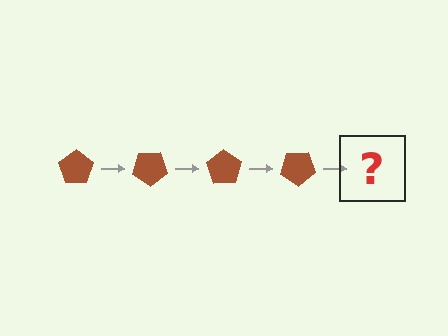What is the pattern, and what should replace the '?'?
The pattern is that the pentagon rotates 35 degrees each step. The '?' should be a brown pentagon rotated 140 degrees.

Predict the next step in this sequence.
The next step is a brown pentagon rotated 140 degrees.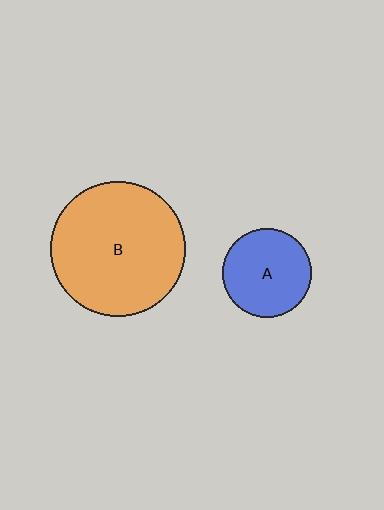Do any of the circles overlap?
No, none of the circles overlap.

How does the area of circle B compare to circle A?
Approximately 2.3 times.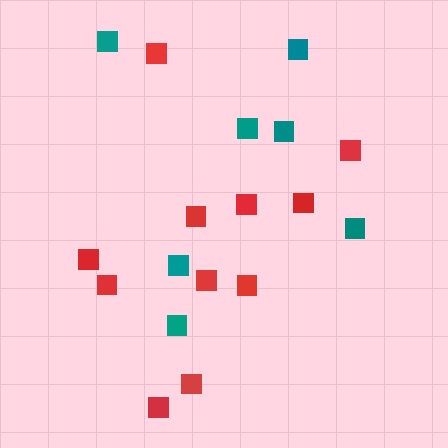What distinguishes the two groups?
There are 2 groups: one group of red squares (11) and one group of teal squares (7).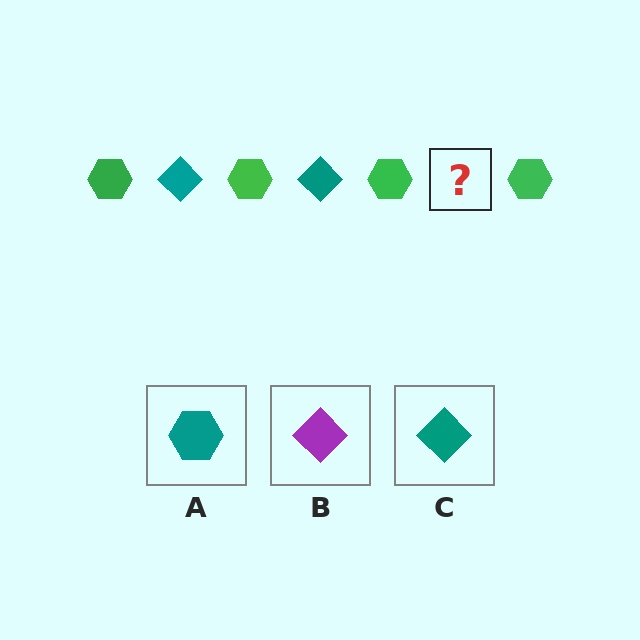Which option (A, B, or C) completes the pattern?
C.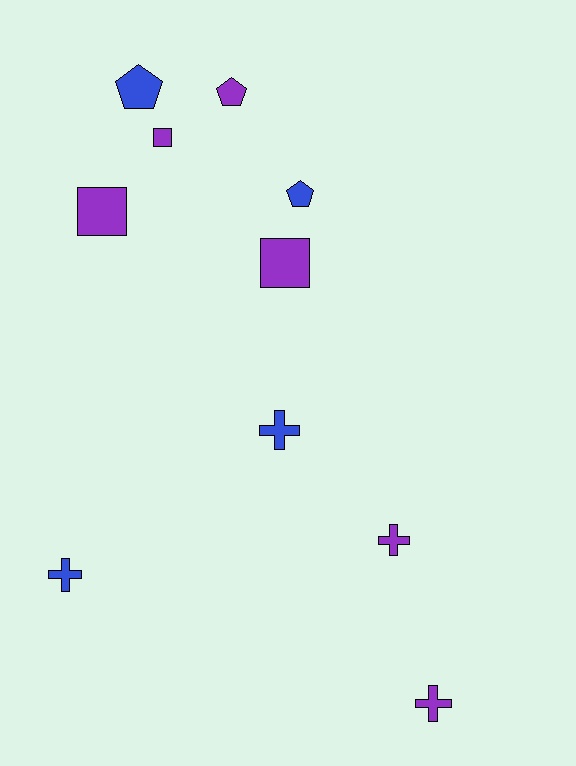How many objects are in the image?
There are 10 objects.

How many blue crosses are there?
There are 2 blue crosses.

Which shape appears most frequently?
Cross, with 4 objects.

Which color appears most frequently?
Purple, with 6 objects.